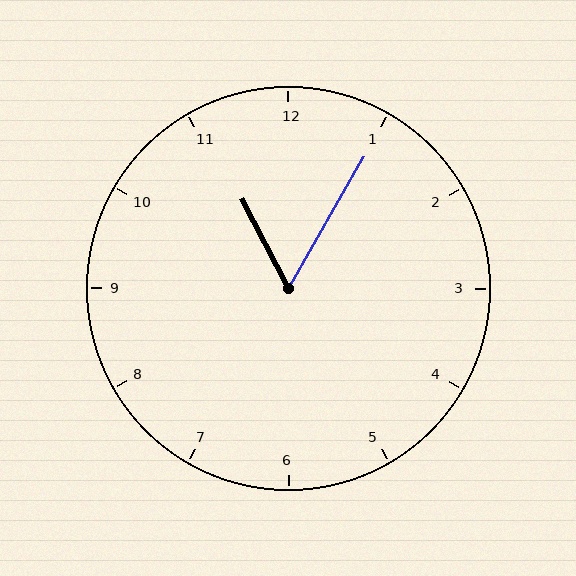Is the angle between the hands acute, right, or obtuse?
It is acute.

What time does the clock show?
11:05.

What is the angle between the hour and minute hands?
Approximately 58 degrees.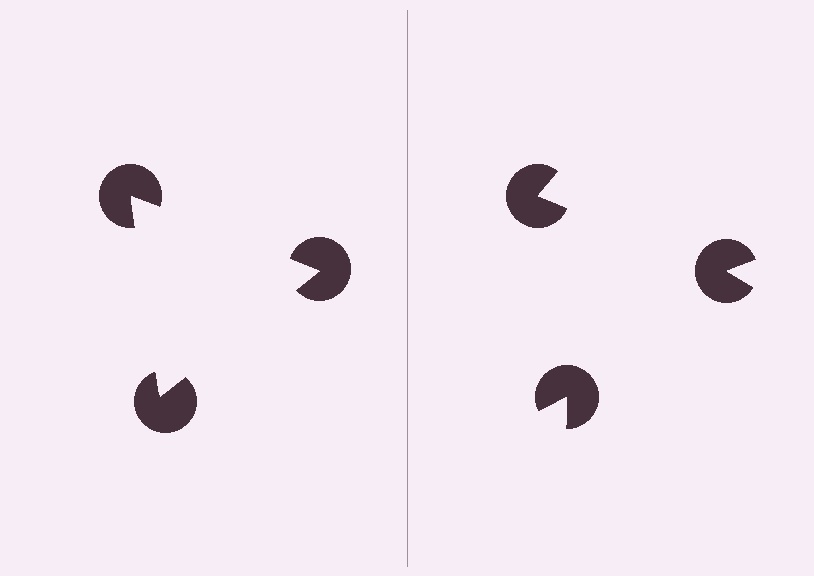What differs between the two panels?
The pac-man discs are positioned identically on both sides; only the wedge orientations differ. On the left they align to a triangle; on the right they are misaligned.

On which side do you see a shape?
An illusory triangle appears on the left side. On the right side the wedge cuts are rotated, so no coherent shape forms.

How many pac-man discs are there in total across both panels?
6 — 3 on each side.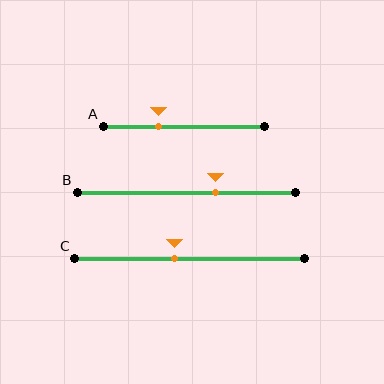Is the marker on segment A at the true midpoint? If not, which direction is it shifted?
No, the marker on segment A is shifted to the left by about 15% of the segment length.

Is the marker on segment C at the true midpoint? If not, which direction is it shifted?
No, the marker on segment C is shifted to the left by about 6% of the segment length.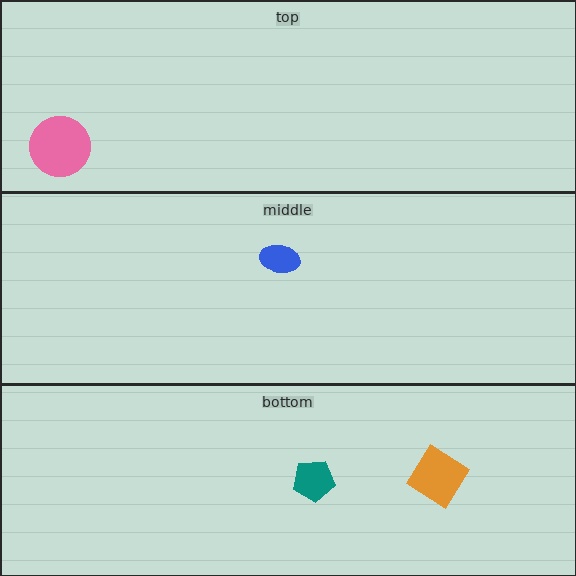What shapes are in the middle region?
The blue ellipse.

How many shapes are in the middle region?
1.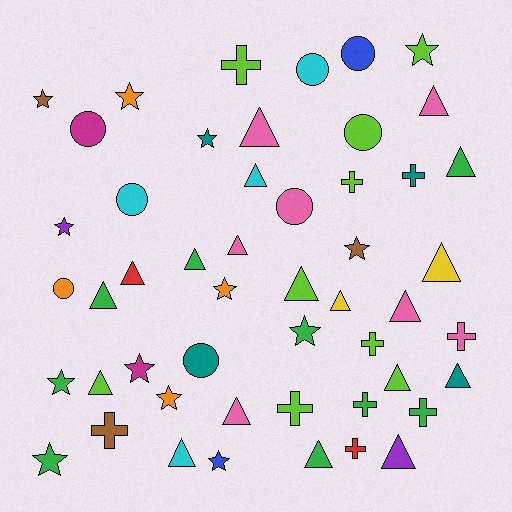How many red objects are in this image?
There are 2 red objects.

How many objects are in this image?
There are 50 objects.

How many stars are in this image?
There are 13 stars.